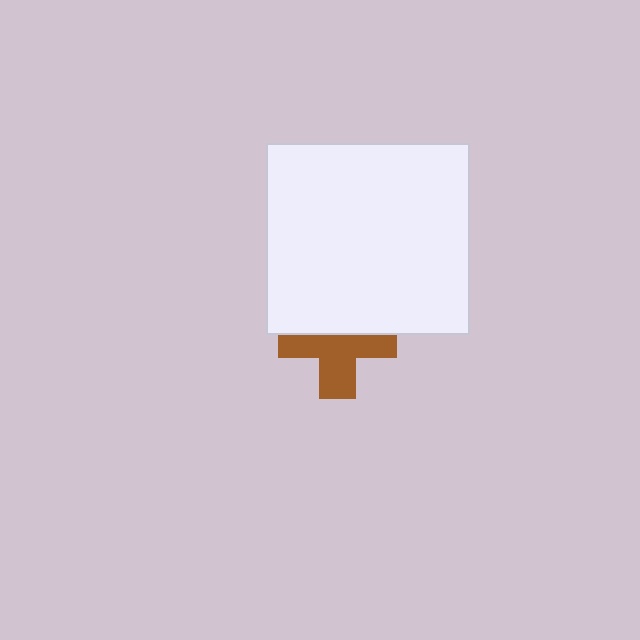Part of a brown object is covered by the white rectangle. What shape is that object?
It is a cross.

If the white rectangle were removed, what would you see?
You would see the complete brown cross.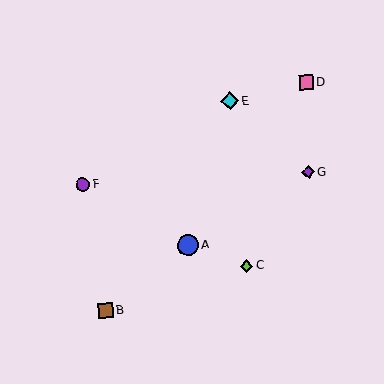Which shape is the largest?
The blue circle (labeled A) is the largest.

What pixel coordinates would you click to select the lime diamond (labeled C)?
Click at (247, 266) to select the lime diamond C.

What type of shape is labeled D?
Shape D is a pink square.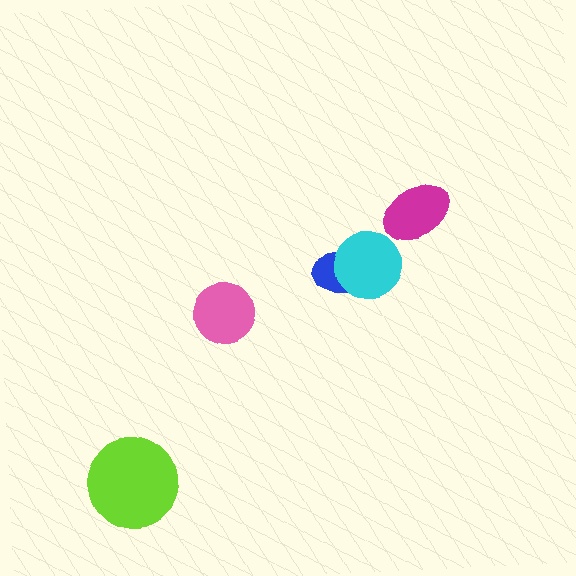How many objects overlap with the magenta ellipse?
0 objects overlap with the magenta ellipse.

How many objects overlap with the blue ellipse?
1 object overlaps with the blue ellipse.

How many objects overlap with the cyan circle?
1 object overlaps with the cyan circle.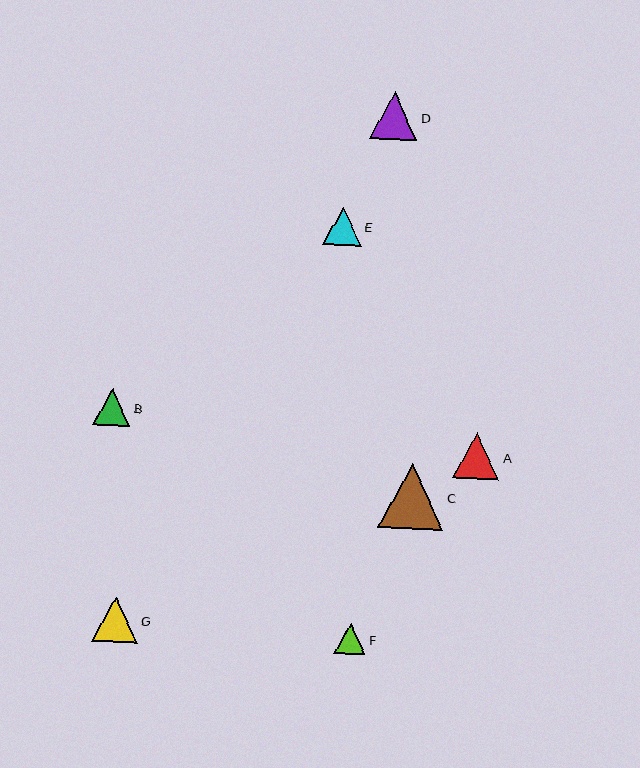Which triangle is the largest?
Triangle C is the largest with a size of approximately 65 pixels.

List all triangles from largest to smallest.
From largest to smallest: C, D, A, G, E, B, F.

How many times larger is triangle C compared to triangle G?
Triangle C is approximately 1.4 times the size of triangle G.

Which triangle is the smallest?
Triangle F is the smallest with a size of approximately 31 pixels.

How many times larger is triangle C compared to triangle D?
Triangle C is approximately 1.4 times the size of triangle D.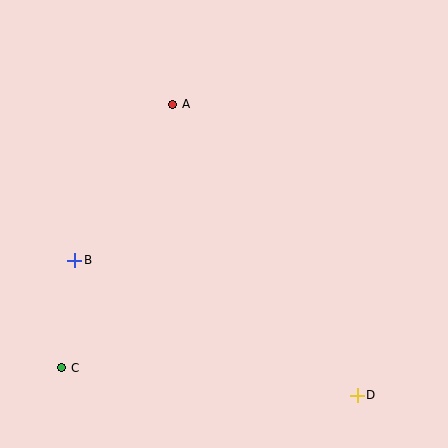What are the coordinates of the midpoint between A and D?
The midpoint between A and D is at (265, 250).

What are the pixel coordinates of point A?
Point A is at (173, 104).